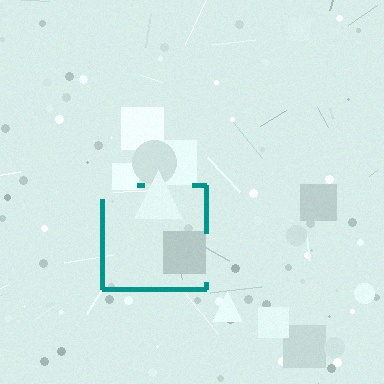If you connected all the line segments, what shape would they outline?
They would outline a square.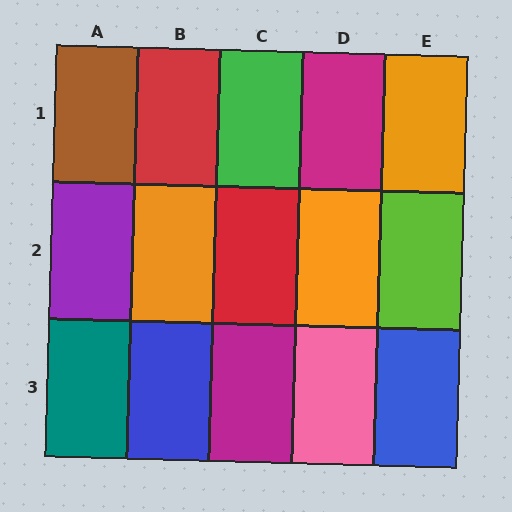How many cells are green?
1 cell is green.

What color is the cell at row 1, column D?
Magenta.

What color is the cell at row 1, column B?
Red.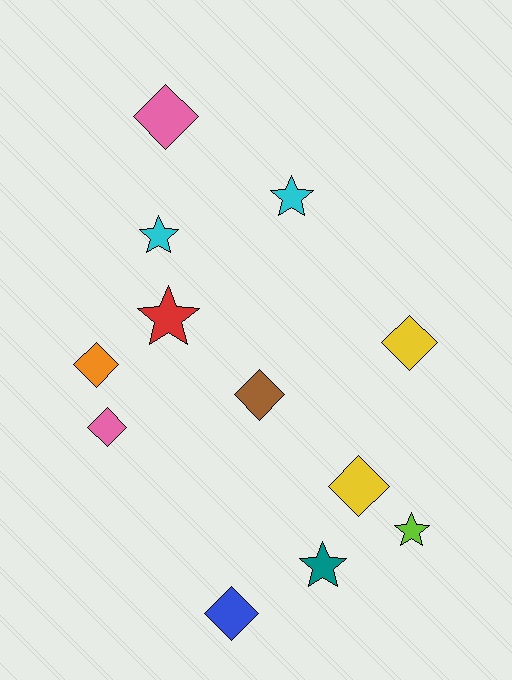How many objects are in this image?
There are 12 objects.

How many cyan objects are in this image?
There are 2 cyan objects.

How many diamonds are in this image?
There are 7 diamonds.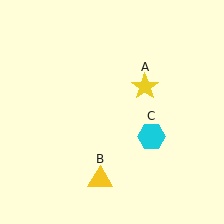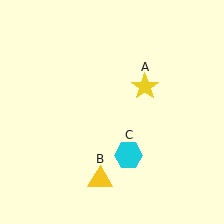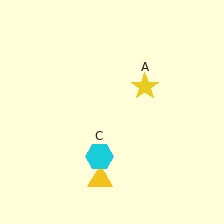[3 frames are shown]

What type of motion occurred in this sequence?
The cyan hexagon (object C) rotated clockwise around the center of the scene.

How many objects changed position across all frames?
1 object changed position: cyan hexagon (object C).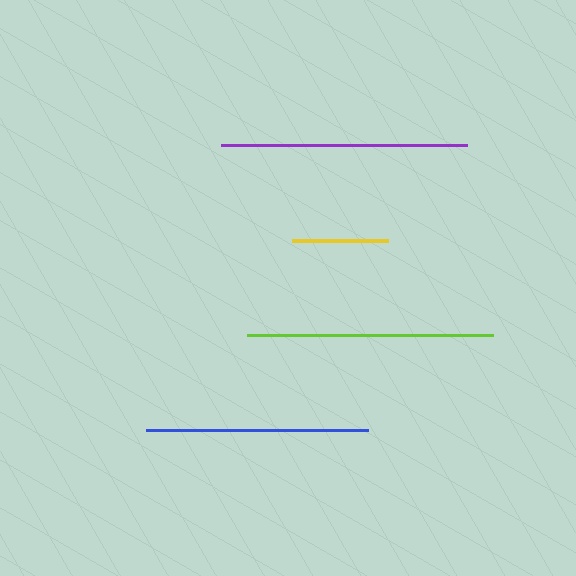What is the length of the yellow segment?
The yellow segment is approximately 96 pixels long.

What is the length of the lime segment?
The lime segment is approximately 246 pixels long.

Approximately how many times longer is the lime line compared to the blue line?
The lime line is approximately 1.1 times the length of the blue line.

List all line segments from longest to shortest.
From longest to shortest: purple, lime, blue, yellow.